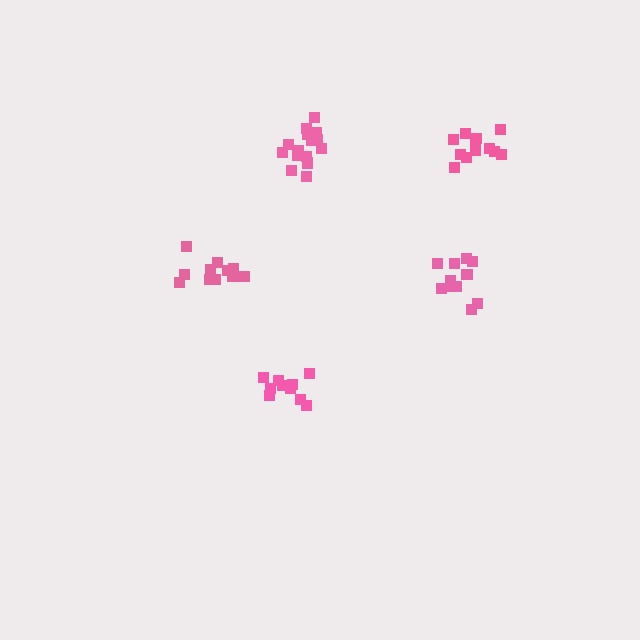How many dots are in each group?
Group 1: 12 dots, Group 2: 12 dots, Group 3: 15 dots, Group 4: 10 dots, Group 5: 11 dots (60 total).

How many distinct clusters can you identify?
There are 5 distinct clusters.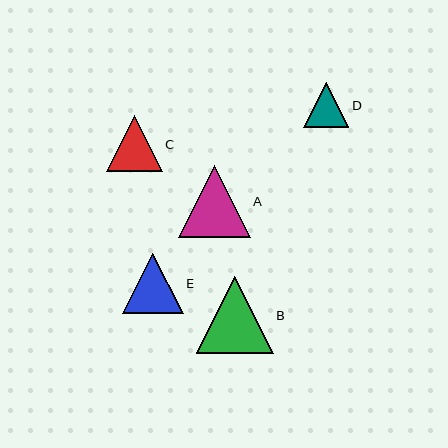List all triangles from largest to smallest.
From largest to smallest: B, A, E, C, D.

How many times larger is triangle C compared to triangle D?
Triangle C is approximately 1.2 times the size of triangle D.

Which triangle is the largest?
Triangle B is the largest with a size of approximately 77 pixels.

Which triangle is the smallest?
Triangle D is the smallest with a size of approximately 45 pixels.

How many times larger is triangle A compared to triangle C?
Triangle A is approximately 1.3 times the size of triangle C.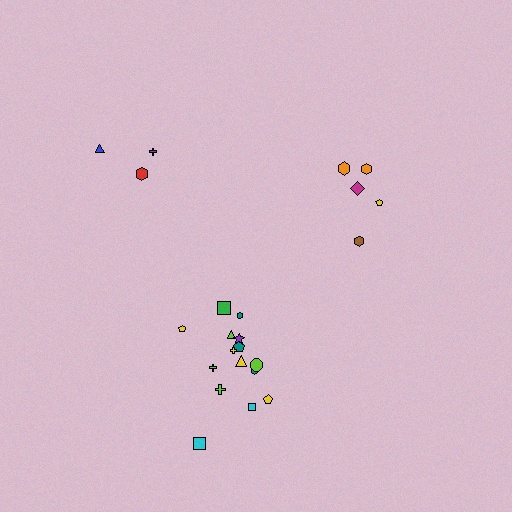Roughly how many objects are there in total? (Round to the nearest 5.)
Roughly 25 objects in total.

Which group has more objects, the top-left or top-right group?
The top-right group.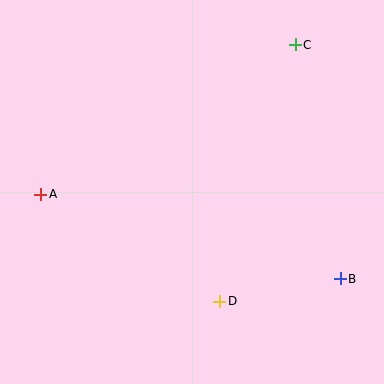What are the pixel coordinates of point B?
Point B is at (340, 279).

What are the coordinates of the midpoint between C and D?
The midpoint between C and D is at (258, 173).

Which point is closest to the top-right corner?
Point C is closest to the top-right corner.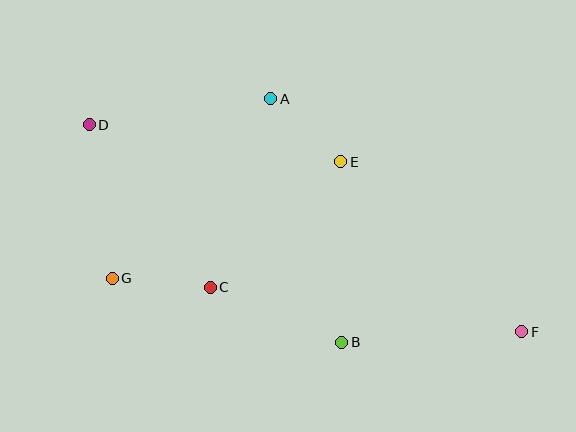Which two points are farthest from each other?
Points D and F are farthest from each other.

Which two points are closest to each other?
Points A and E are closest to each other.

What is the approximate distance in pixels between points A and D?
The distance between A and D is approximately 183 pixels.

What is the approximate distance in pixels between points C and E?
The distance between C and E is approximately 181 pixels.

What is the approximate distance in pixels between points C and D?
The distance between C and D is approximately 203 pixels.